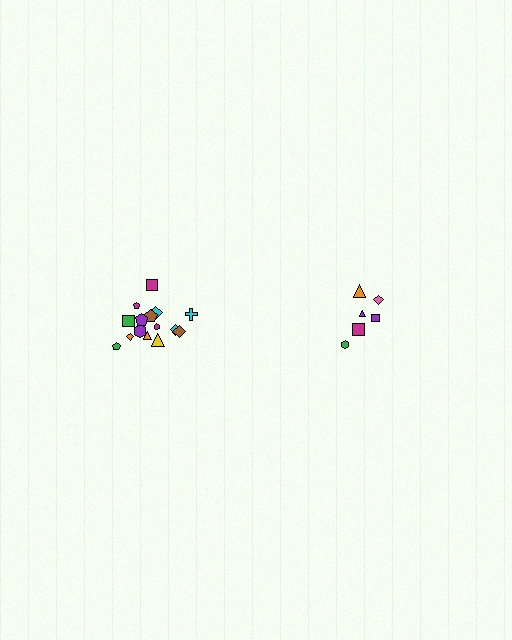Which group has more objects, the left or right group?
The left group.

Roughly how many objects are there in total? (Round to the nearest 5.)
Roughly 20 objects in total.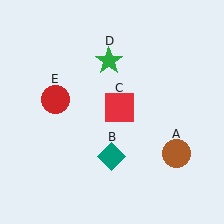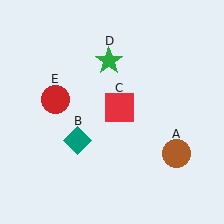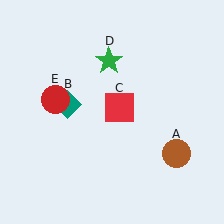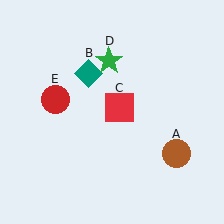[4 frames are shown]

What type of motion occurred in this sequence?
The teal diamond (object B) rotated clockwise around the center of the scene.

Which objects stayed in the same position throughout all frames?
Brown circle (object A) and red square (object C) and green star (object D) and red circle (object E) remained stationary.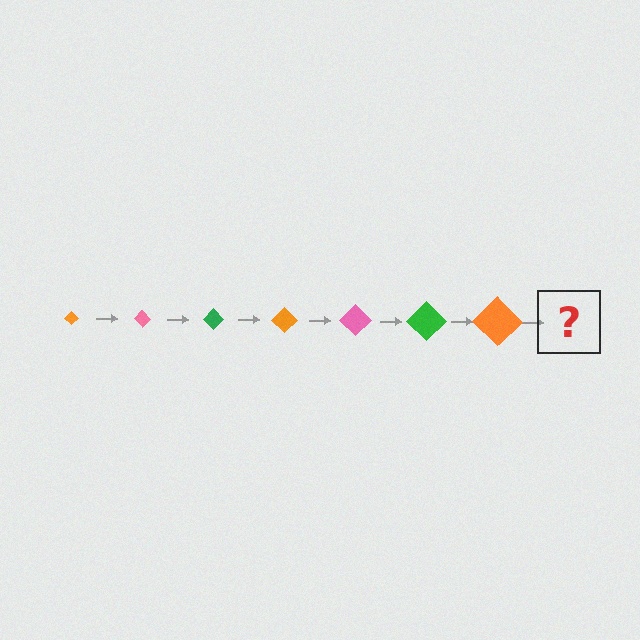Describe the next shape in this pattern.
It should be a pink diamond, larger than the previous one.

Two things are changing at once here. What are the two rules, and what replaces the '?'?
The two rules are that the diamond grows larger each step and the color cycles through orange, pink, and green. The '?' should be a pink diamond, larger than the previous one.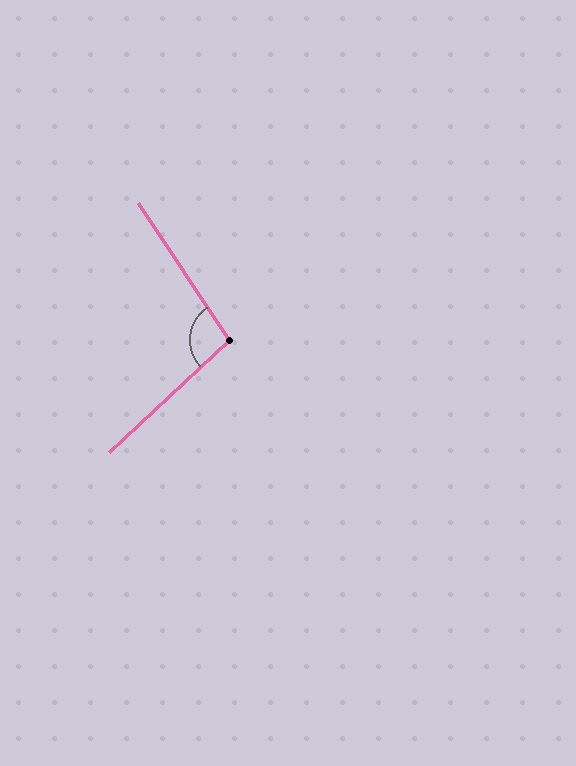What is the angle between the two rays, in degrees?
Approximately 100 degrees.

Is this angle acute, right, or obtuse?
It is obtuse.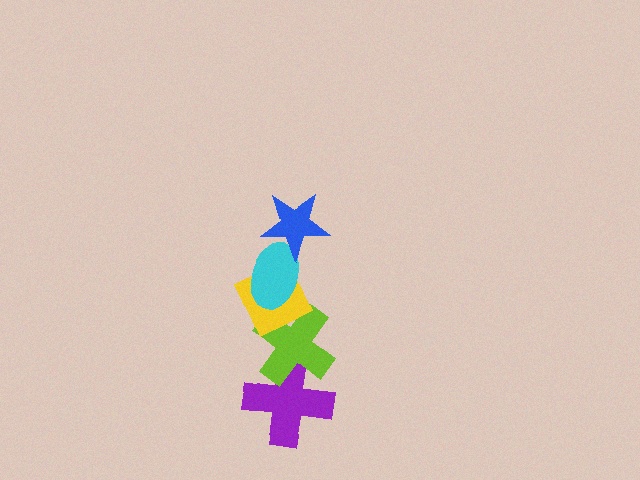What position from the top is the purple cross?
The purple cross is 5th from the top.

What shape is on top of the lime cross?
The yellow diamond is on top of the lime cross.